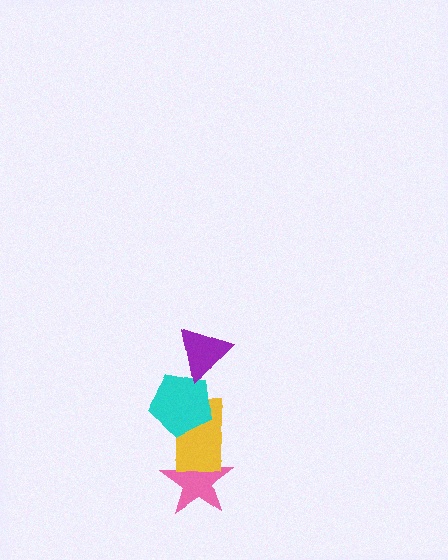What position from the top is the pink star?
The pink star is 4th from the top.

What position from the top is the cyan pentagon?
The cyan pentagon is 2nd from the top.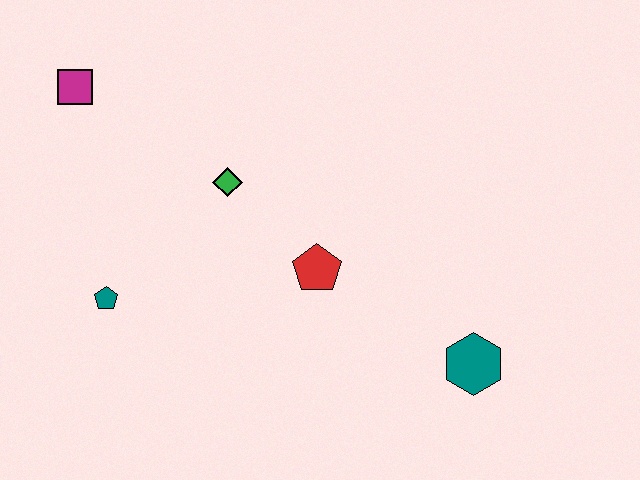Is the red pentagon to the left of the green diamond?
No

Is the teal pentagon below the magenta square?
Yes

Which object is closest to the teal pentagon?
The green diamond is closest to the teal pentagon.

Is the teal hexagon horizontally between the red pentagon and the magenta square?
No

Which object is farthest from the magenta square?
The teal hexagon is farthest from the magenta square.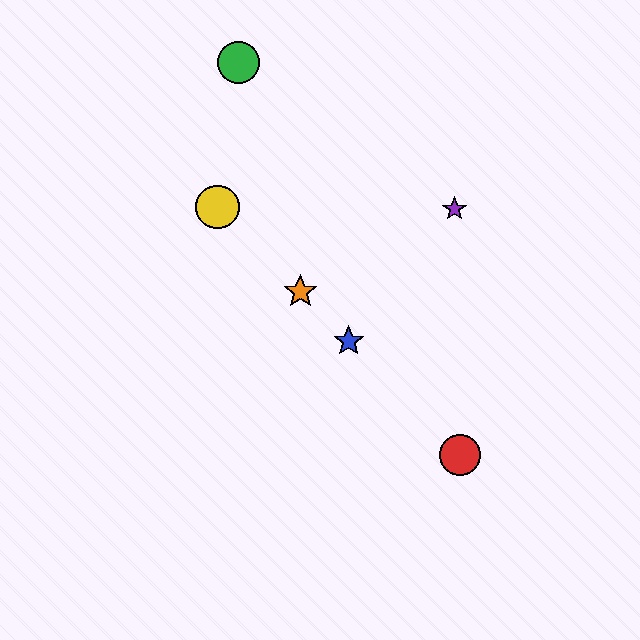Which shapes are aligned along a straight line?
The red circle, the blue star, the yellow circle, the orange star are aligned along a straight line.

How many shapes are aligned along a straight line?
4 shapes (the red circle, the blue star, the yellow circle, the orange star) are aligned along a straight line.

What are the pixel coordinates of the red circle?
The red circle is at (460, 455).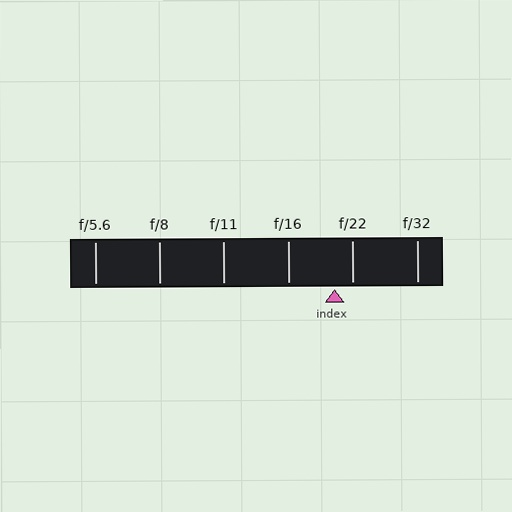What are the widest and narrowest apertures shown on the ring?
The widest aperture shown is f/5.6 and the narrowest is f/32.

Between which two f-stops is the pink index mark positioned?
The index mark is between f/16 and f/22.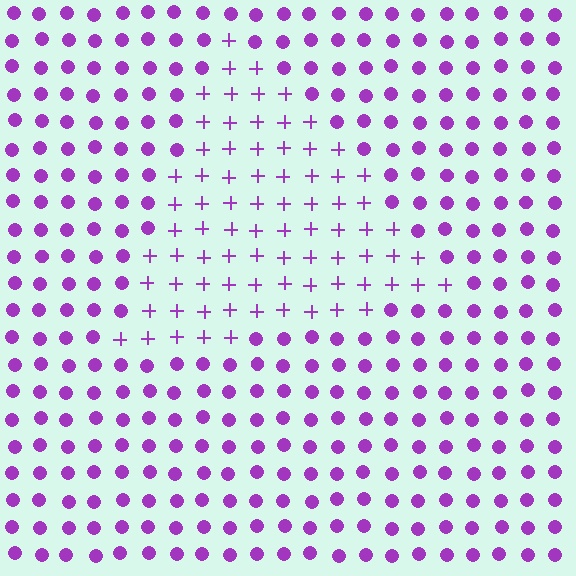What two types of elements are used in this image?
The image uses plus signs inside the triangle region and circles outside it.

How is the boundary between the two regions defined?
The boundary is defined by a change in element shape: plus signs inside vs. circles outside. All elements share the same color and spacing.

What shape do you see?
I see a triangle.